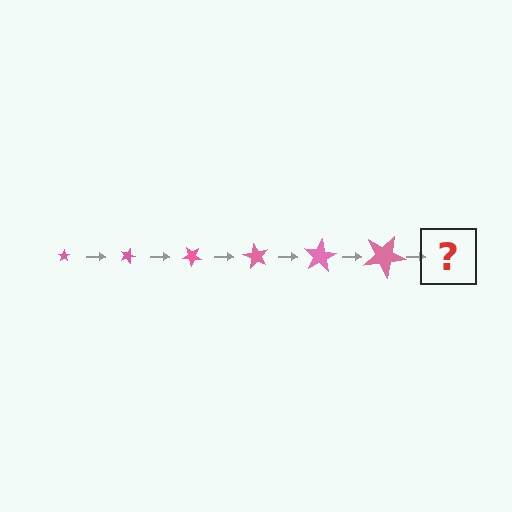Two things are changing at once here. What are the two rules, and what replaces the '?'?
The two rules are that the star grows larger each step and it rotates 20 degrees each step. The '?' should be a star, larger than the previous one and rotated 120 degrees from the start.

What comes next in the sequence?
The next element should be a star, larger than the previous one and rotated 120 degrees from the start.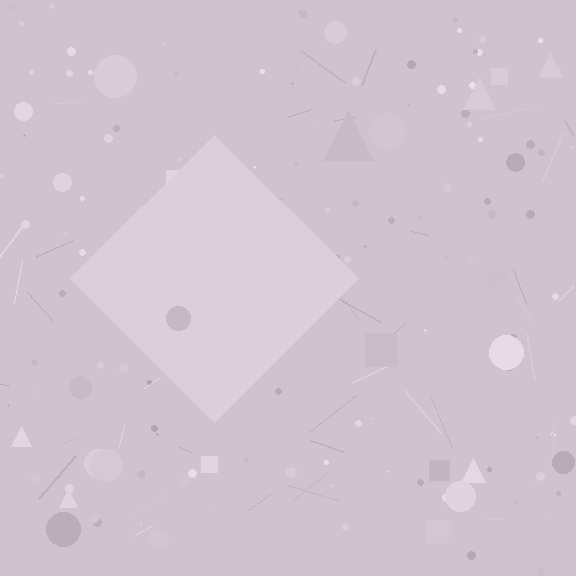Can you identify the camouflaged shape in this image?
The camouflaged shape is a diamond.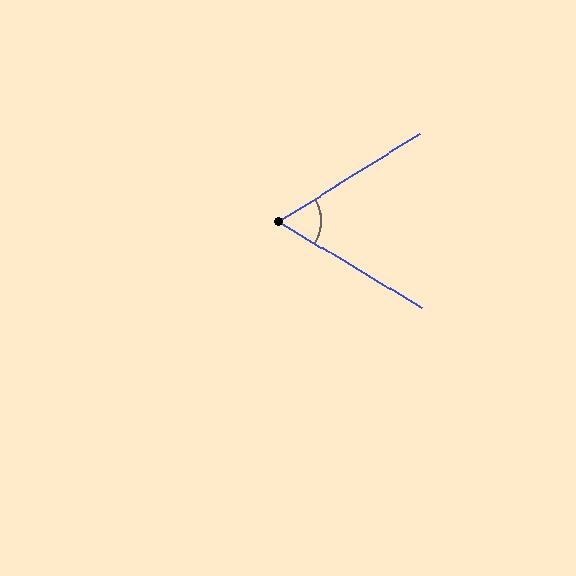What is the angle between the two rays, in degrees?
Approximately 63 degrees.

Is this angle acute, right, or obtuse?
It is acute.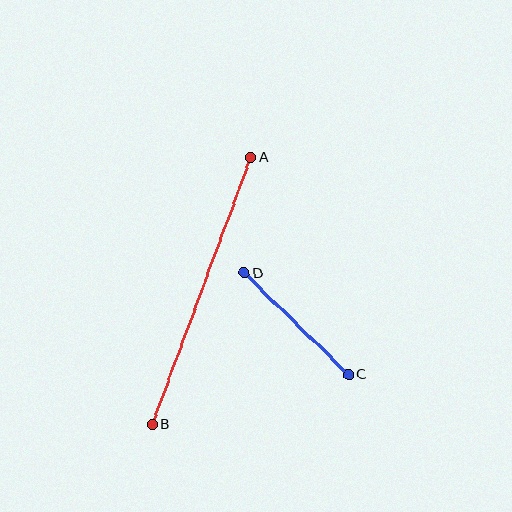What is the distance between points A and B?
The distance is approximately 285 pixels.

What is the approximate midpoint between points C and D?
The midpoint is at approximately (296, 324) pixels.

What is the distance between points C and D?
The distance is approximately 146 pixels.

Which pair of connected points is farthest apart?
Points A and B are farthest apart.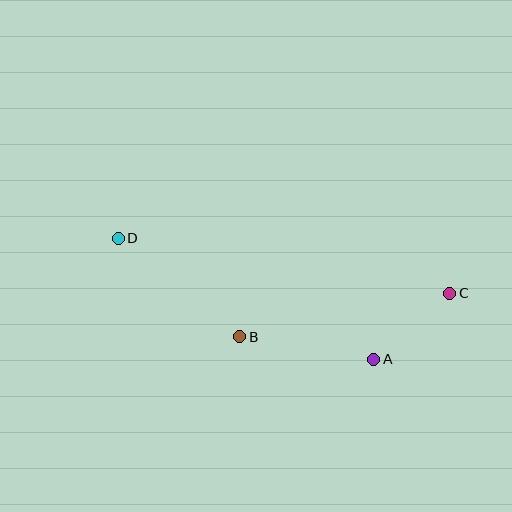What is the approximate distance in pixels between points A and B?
The distance between A and B is approximately 136 pixels.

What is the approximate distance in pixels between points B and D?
The distance between B and D is approximately 156 pixels.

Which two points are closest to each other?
Points A and C are closest to each other.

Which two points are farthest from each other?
Points C and D are farthest from each other.